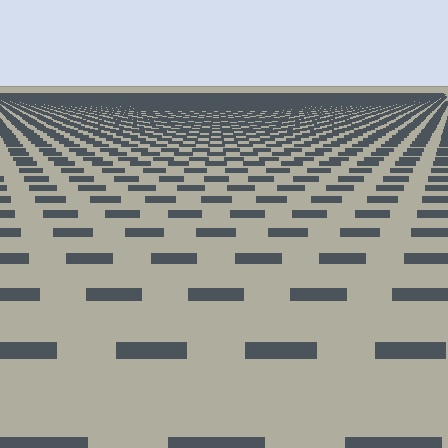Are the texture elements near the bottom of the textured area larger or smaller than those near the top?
Larger. Near the bottom, elements are closer to the viewer and appear at a bigger on-screen size.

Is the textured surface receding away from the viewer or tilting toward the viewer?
The surface is receding away from the viewer. Texture elements get smaller and denser toward the top.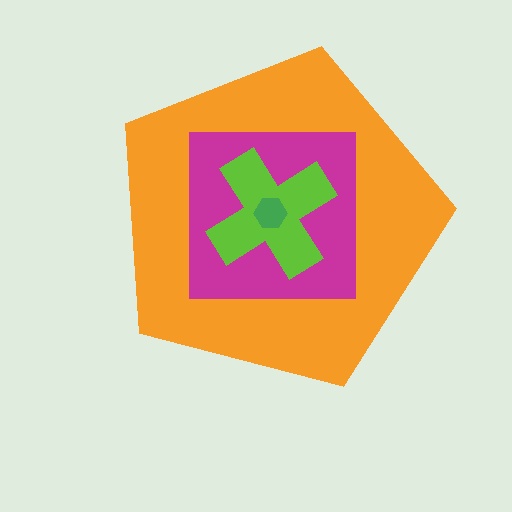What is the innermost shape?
The green hexagon.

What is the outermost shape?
The orange pentagon.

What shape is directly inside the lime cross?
The green hexagon.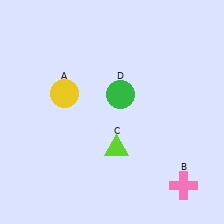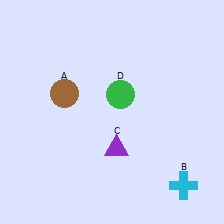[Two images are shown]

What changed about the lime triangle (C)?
In Image 1, C is lime. In Image 2, it changed to purple.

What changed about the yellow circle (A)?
In Image 1, A is yellow. In Image 2, it changed to brown.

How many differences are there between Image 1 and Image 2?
There are 3 differences between the two images.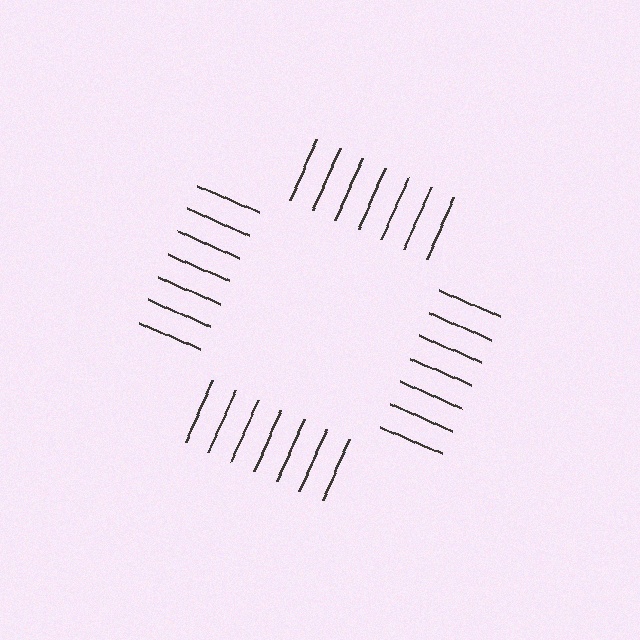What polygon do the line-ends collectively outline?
An illusory square — the line segments terminate on its edges but no continuous stroke is drawn.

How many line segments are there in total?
28 — 7 along each of the 4 edges.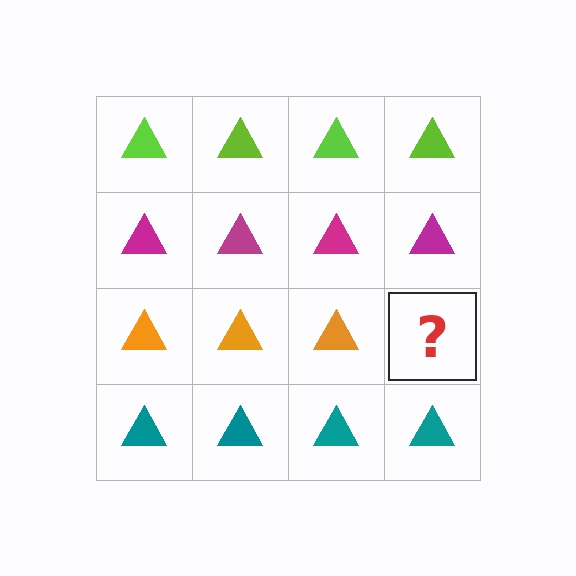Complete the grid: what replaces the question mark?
The question mark should be replaced with an orange triangle.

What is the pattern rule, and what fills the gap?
The rule is that each row has a consistent color. The gap should be filled with an orange triangle.